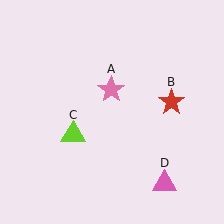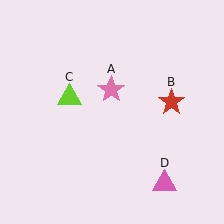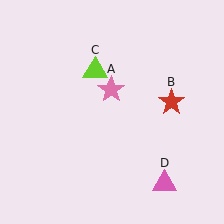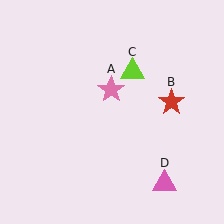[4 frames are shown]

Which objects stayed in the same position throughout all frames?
Pink star (object A) and red star (object B) and pink triangle (object D) remained stationary.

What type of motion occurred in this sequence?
The lime triangle (object C) rotated clockwise around the center of the scene.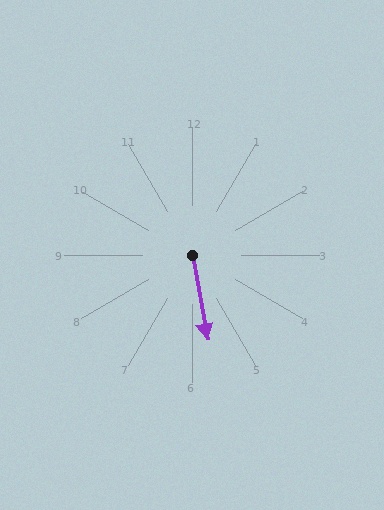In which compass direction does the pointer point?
South.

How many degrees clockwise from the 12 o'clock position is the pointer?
Approximately 170 degrees.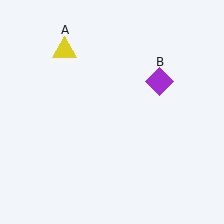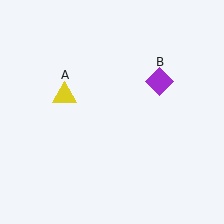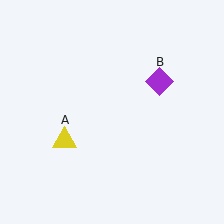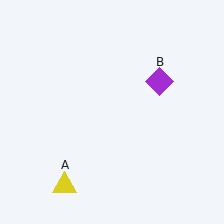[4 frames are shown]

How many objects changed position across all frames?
1 object changed position: yellow triangle (object A).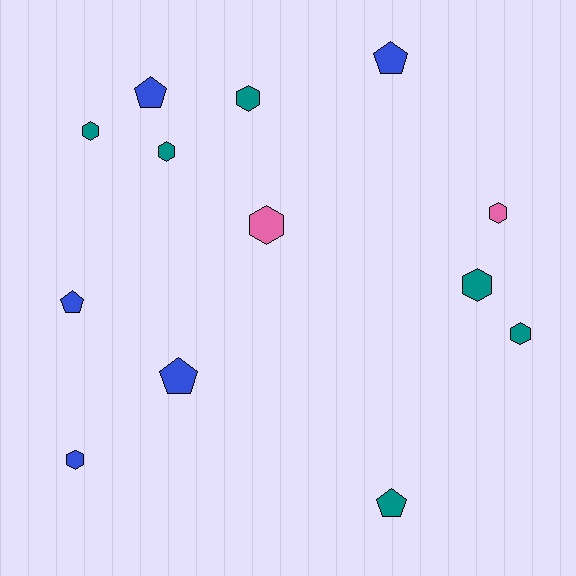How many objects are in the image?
There are 13 objects.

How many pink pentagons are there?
There are no pink pentagons.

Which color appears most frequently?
Teal, with 6 objects.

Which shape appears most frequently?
Hexagon, with 8 objects.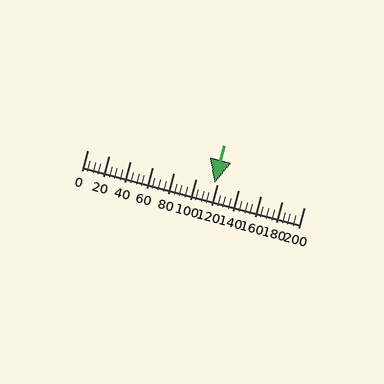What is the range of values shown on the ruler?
The ruler shows values from 0 to 200.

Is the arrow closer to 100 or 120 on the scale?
The arrow is closer to 120.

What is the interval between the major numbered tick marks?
The major tick marks are spaced 20 units apart.